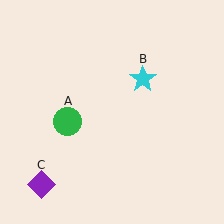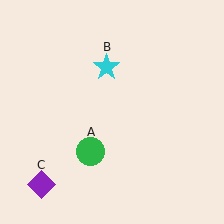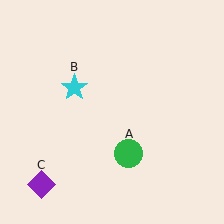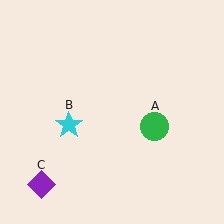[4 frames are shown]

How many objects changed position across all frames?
2 objects changed position: green circle (object A), cyan star (object B).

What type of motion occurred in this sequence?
The green circle (object A), cyan star (object B) rotated counterclockwise around the center of the scene.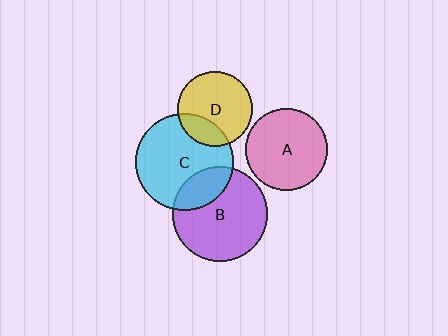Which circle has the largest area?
Circle C (cyan).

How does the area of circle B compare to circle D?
Approximately 1.6 times.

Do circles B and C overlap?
Yes.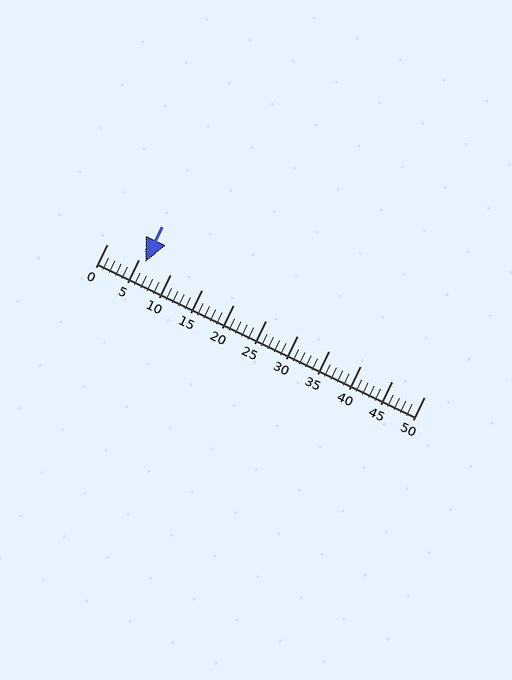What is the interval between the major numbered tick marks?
The major tick marks are spaced 5 units apart.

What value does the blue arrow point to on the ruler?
The blue arrow points to approximately 6.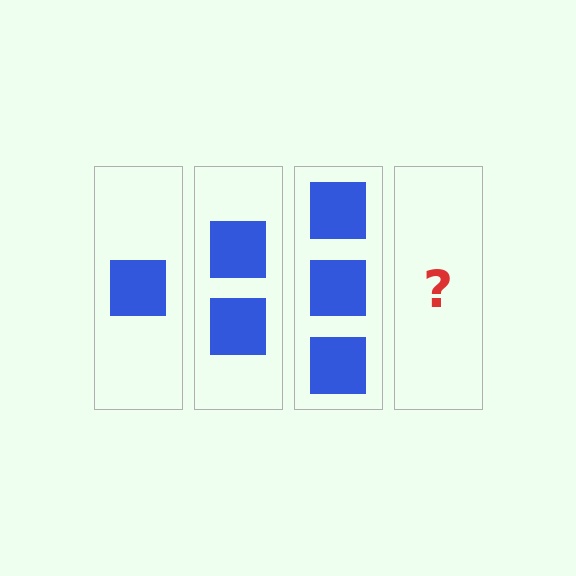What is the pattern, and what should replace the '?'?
The pattern is that each step adds one more square. The '?' should be 4 squares.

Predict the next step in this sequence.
The next step is 4 squares.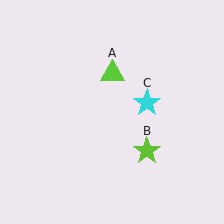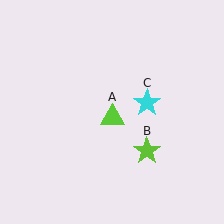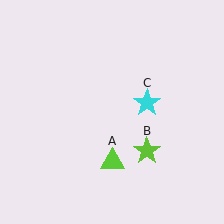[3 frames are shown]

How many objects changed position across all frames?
1 object changed position: lime triangle (object A).